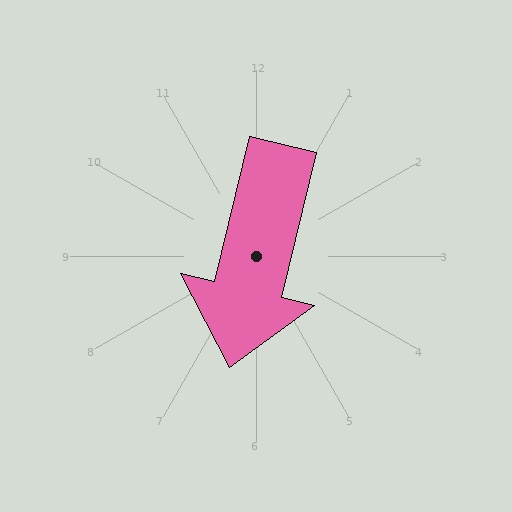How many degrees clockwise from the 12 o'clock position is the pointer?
Approximately 194 degrees.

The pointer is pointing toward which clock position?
Roughly 6 o'clock.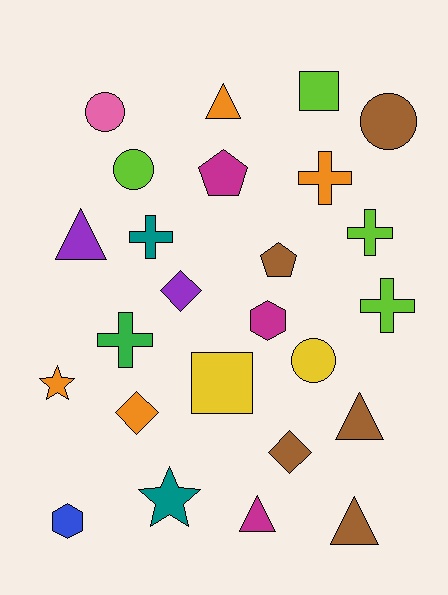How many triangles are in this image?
There are 5 triangles.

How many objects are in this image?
There are 25 objects.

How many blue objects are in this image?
There is 1 blue object.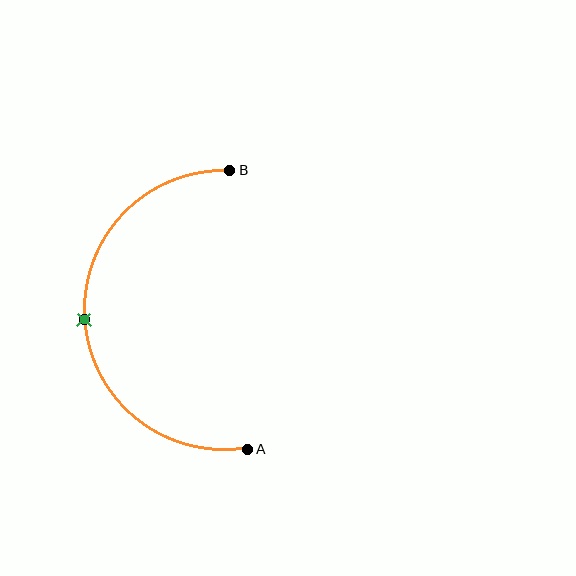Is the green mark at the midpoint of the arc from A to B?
Yes. The green mark lies on the arc at equal arc-length from both A and B — it is the arc midpoint.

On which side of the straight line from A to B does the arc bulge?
The arc bulges to the left of the straight line connecting A and B.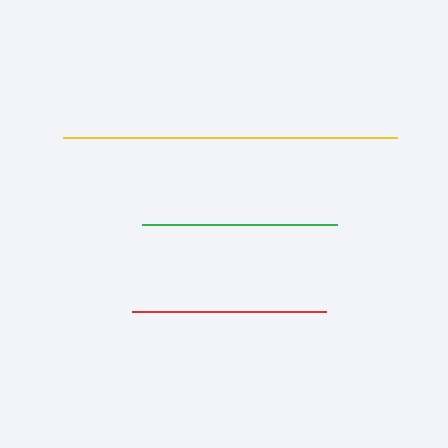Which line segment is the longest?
The yellow line is the longest at approximately 334 pixels.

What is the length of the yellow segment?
The yellow segment is approximately 334 pixels long.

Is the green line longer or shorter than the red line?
The green line is longer than the red line.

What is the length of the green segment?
The green segment is approximately 195 pixels long.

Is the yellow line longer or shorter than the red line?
The yellow line is longer than the red line.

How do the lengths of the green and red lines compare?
The green and red lines are approximately the same length.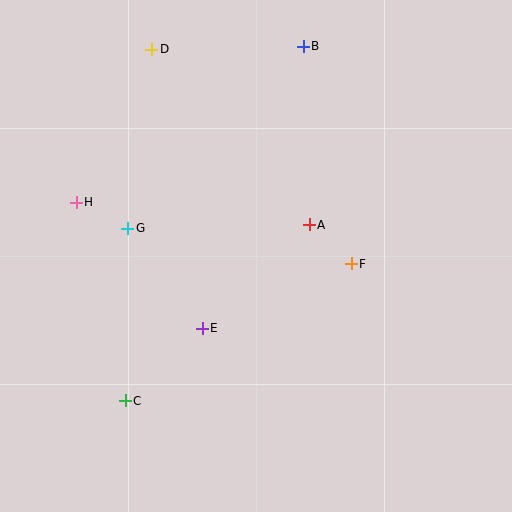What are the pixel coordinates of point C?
Point C is at (125, 401).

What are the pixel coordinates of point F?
Point F is at (351, 264).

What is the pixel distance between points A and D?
The distance between A and D is 236 pixels.